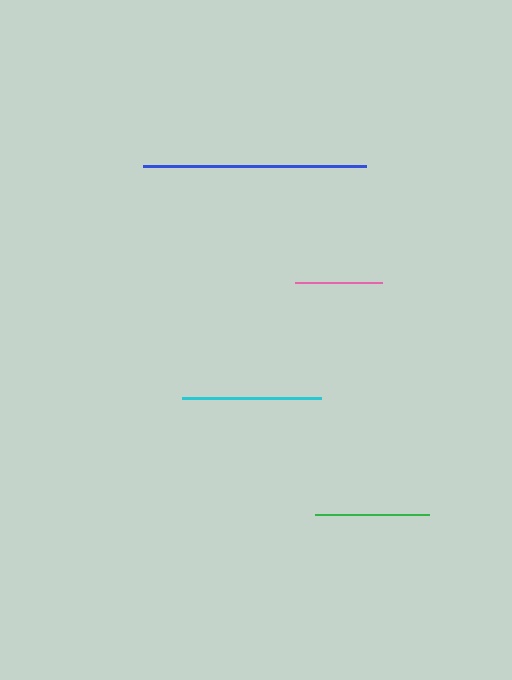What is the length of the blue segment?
The blue segment is approximately 224 pixels long.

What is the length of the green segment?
The green segment is approximately 114 pixels long.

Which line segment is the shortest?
The pink line is the shortest at approximately 86 pixels.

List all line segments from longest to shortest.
From longest to shortest: blue, cyan, green, pink.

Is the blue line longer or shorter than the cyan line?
The blue line is longer than the cyan line.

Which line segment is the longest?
The blue line is the longest at approximately 224 pixels.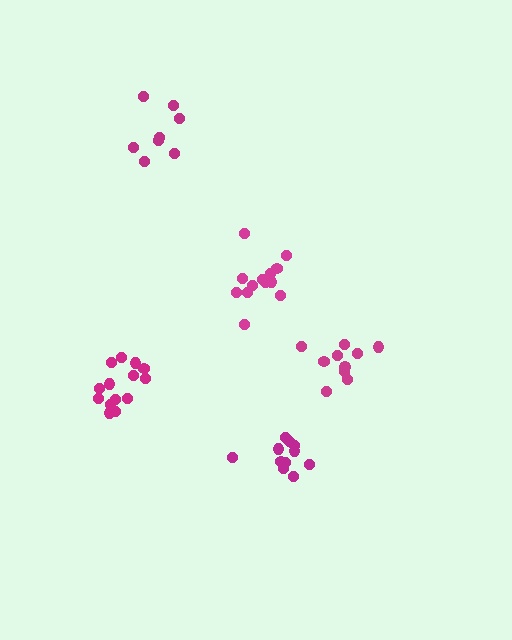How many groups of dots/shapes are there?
There are 5 groups.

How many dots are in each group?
Group 1: 10 dots, Group 2: 8 dots, Group 3: 14 dots, Group 4: 11 dots, Group 5: 13 dots (56 total).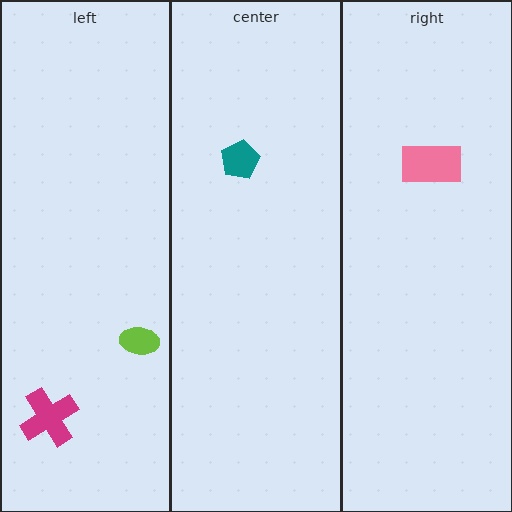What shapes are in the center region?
The teal pentagon.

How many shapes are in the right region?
1.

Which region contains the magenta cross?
The left region.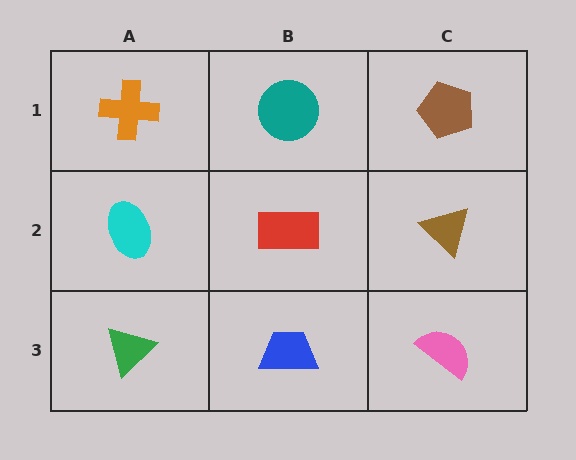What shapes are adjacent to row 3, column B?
A red rectangle (row 2, column B), a green triangle (row 3, column A), a pink semicircle (row 3, column C).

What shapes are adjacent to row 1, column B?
A red rectangle (row 2, column B), an orange cross (row 1, column A), a brown pentagon (row 1, column C).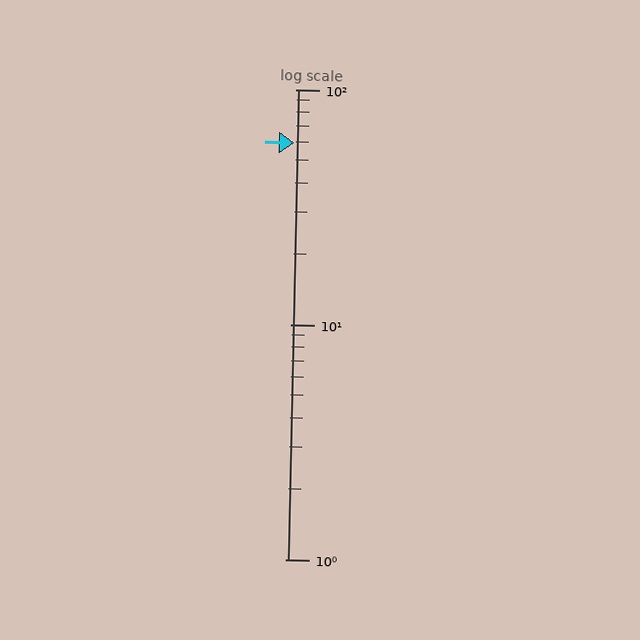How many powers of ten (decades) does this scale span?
The scale spans 2 decades, from 1 to 100.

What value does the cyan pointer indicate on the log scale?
The pointer indicates approximately 59.